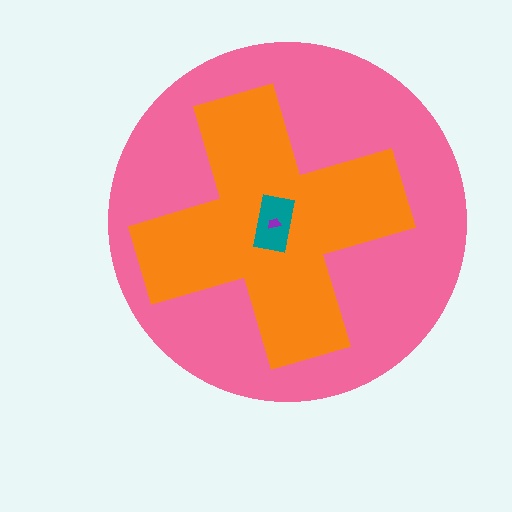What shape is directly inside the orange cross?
The teal rectangle.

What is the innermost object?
The purple trapezoid.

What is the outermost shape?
The pink circle.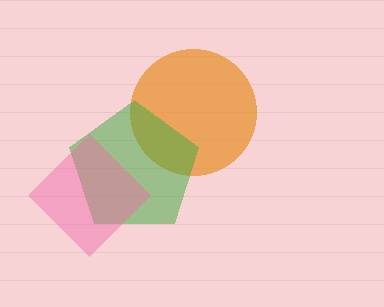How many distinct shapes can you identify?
There are 3 distinct shapes: an orange circle, a green pentagon, a pink diamond.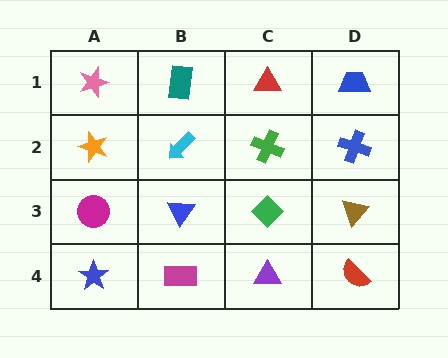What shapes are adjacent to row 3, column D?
A blue cross (row 2, column D), a red semicircle (row 4, column D), a green diamond (row 3, column C).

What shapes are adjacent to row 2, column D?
A blue trapezoid (row 1, column D), a brown triangle (row 3, column D), a green cross (row 2, column C).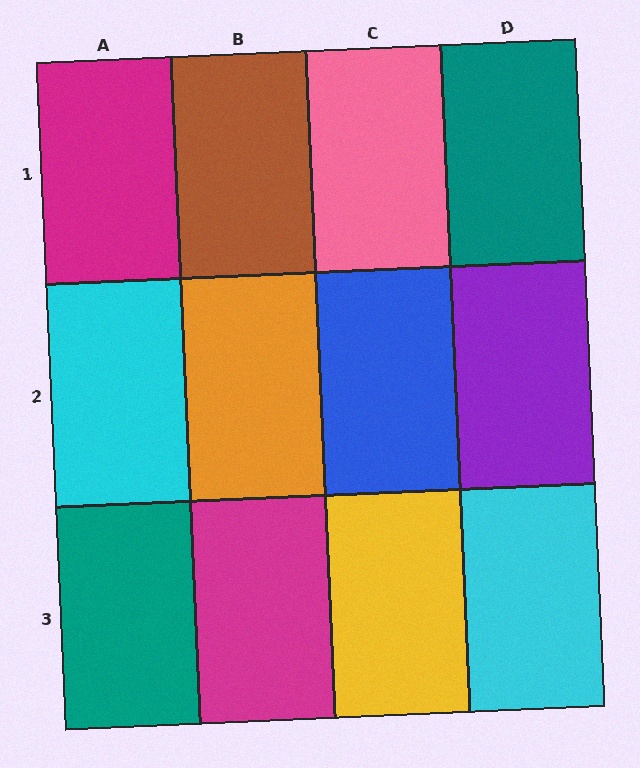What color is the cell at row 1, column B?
Brown.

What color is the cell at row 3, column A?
Teal.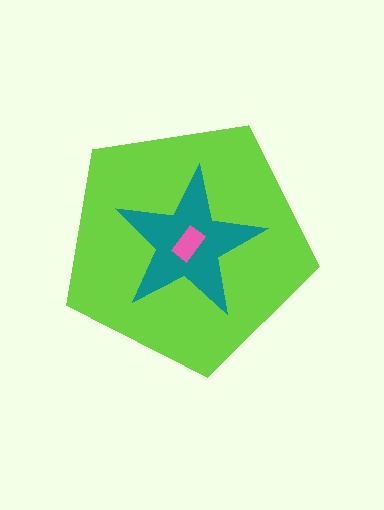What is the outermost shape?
The lime pentagon.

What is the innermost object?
The pink rectangle.